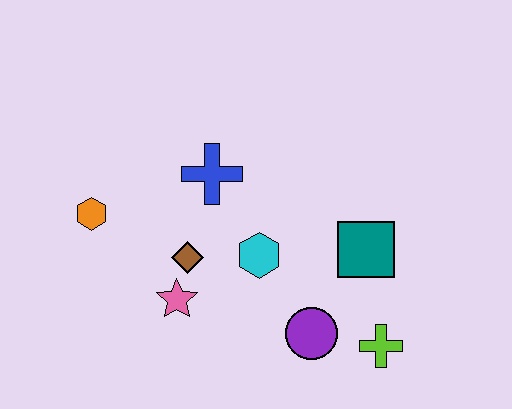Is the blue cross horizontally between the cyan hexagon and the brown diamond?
Yes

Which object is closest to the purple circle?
The lime cross is closest to the purple circle.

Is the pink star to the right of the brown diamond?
No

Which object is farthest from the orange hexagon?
The lime cross is farthest from the orange hexagon.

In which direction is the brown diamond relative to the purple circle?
The brown diamond is to the left of the purple circle.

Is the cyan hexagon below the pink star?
No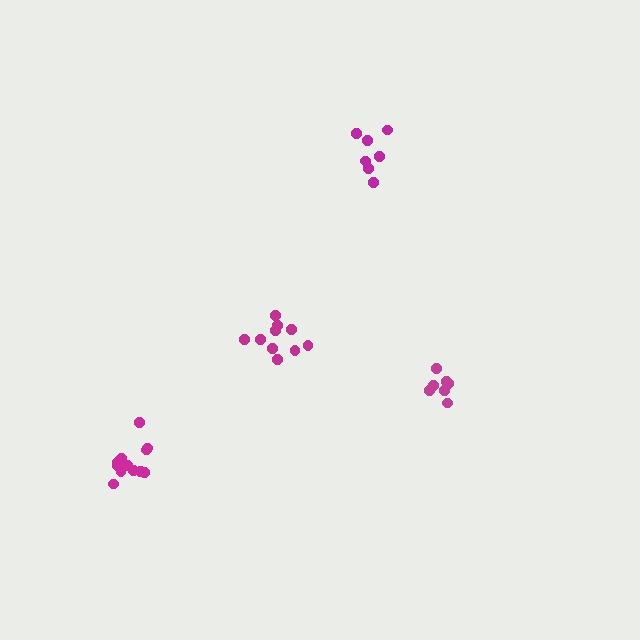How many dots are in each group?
Group 1: 7 dots, Group 2: 7 dots, Group 3: 10 dots, Group 4: 12 dots (36 total).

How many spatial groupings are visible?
There are 4 spatial groupings.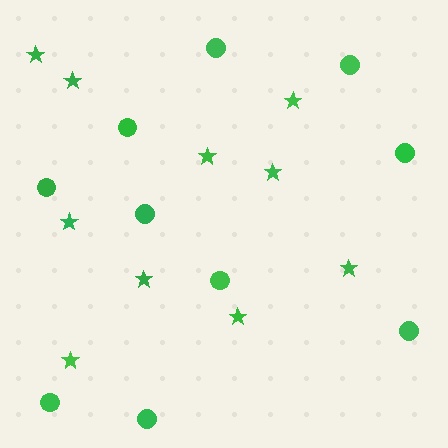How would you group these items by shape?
There are 2 groups: one group of circles (10) and one group of stars (10).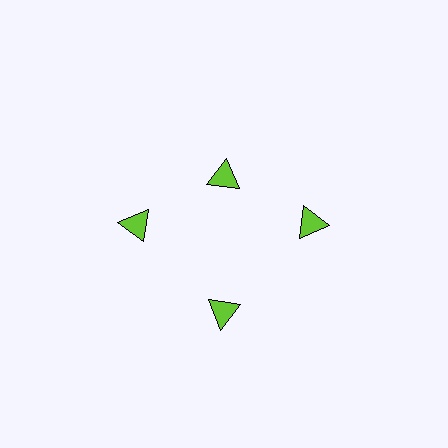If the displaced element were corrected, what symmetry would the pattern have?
It would have 4-fold rotational symmetry — the pattern would map onto itself every 90 degrees.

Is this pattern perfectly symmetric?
No. The 4 lime triangles are arranged in a ring, but one element near the 12 o'clock position is pulled inward toward the center, breaking the 4-fold rotational symmetry.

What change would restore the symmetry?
The symmetry would be restored by moving it outward, back onto the ring so that all 4 triangles sit at equal angles and equal distance from the center.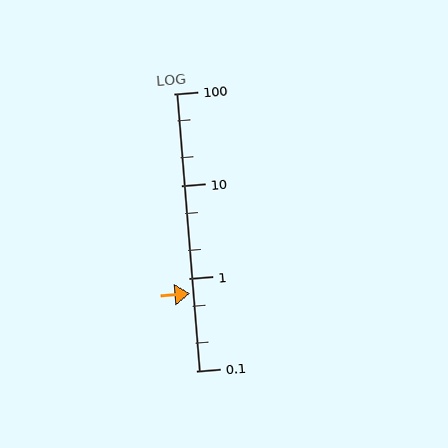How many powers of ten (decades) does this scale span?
The scale spans 3 decades, from 0.1 to 100.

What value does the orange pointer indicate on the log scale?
The pointer indicates approximately 0.68.